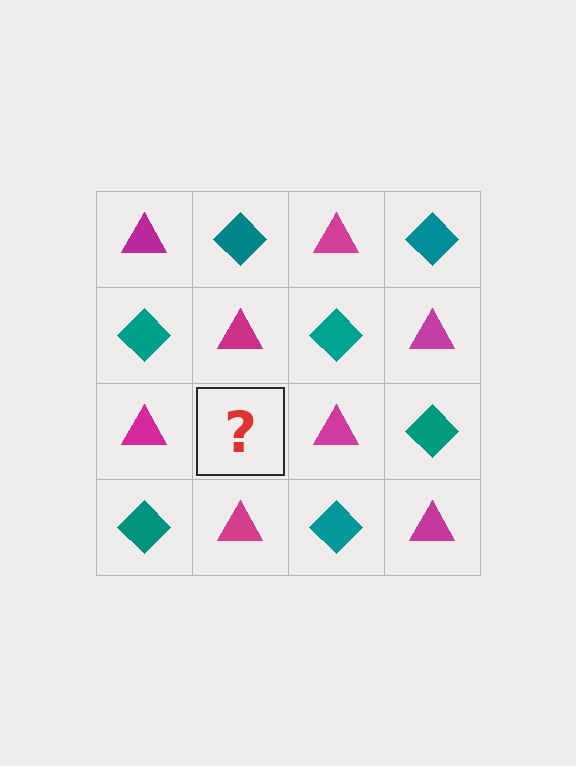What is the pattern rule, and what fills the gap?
The rule is that it alternates magenta triangle and teal diamond in a checkerboard pattern. The gap should be filled with a teal diamond.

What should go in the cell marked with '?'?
The missing cell should contain a teal diamond.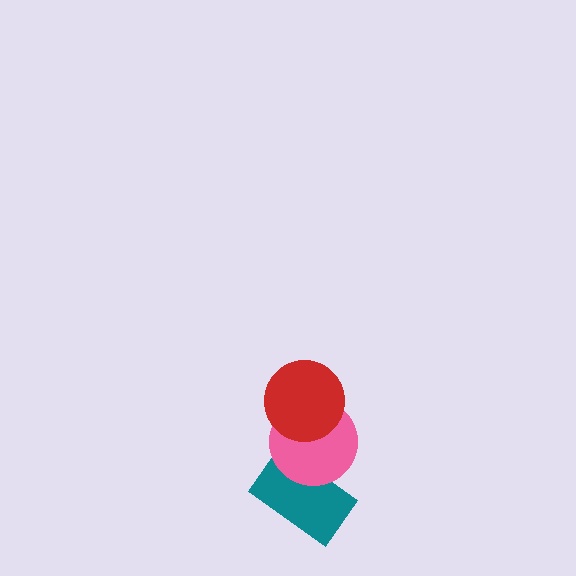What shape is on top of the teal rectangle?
The pink circle is on top of the teal rectangle.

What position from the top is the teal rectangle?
The teal rectangle is 3rd from the top.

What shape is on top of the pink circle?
The red circle is on top of the pink circle.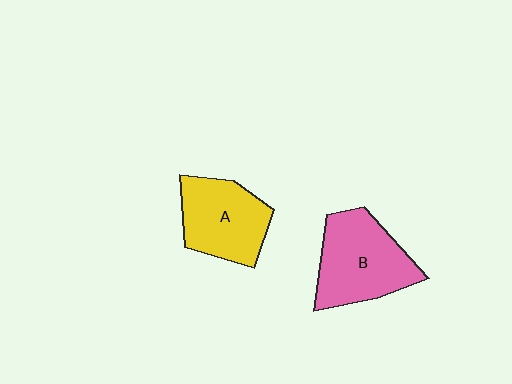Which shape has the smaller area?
Shape A (yellow).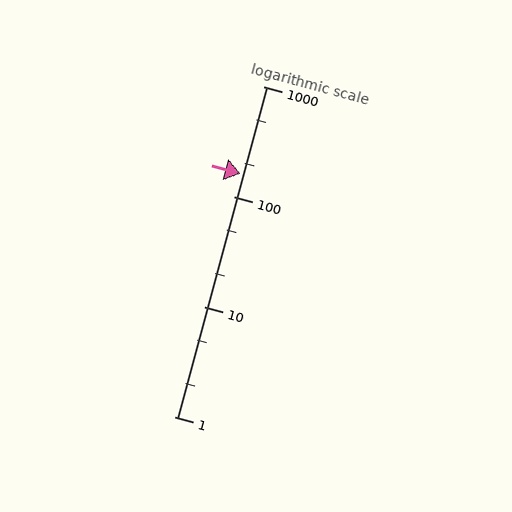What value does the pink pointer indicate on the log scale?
The pointer indicates approximately 160.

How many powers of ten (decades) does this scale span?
The scale spans 3 decades, from 1 to 1000.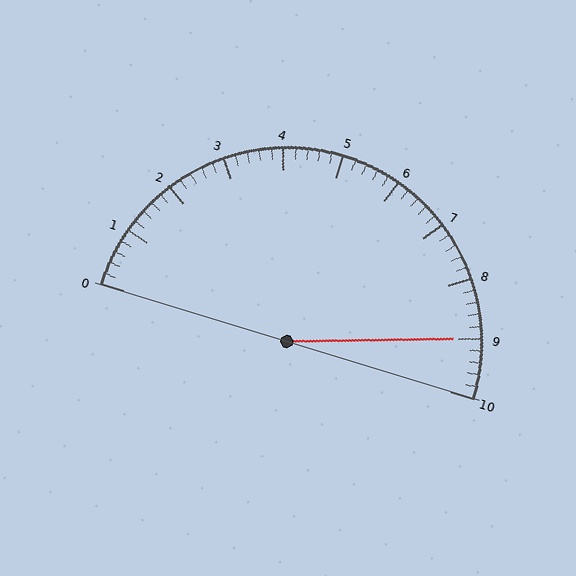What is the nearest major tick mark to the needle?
The nearest major tick mark is 9.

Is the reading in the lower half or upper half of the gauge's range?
The reading is in the upper half of the range (0 to 10).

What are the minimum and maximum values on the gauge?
The gauge ranges from 0 to 10.